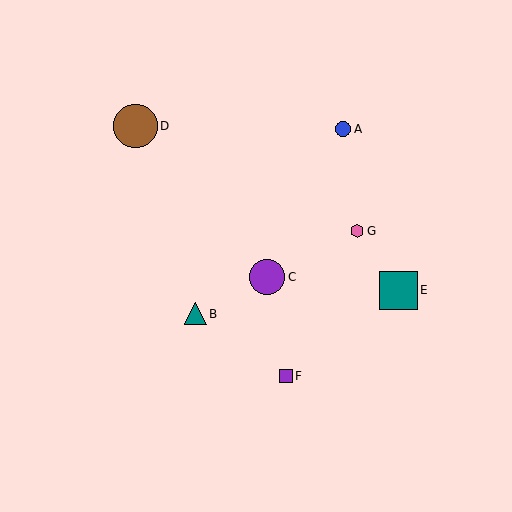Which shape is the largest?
The brown circle (labeled D) is the largest.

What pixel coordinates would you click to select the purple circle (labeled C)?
Click at (267, 277) to select the purple circle C.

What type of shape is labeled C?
Shape C is a purple circle.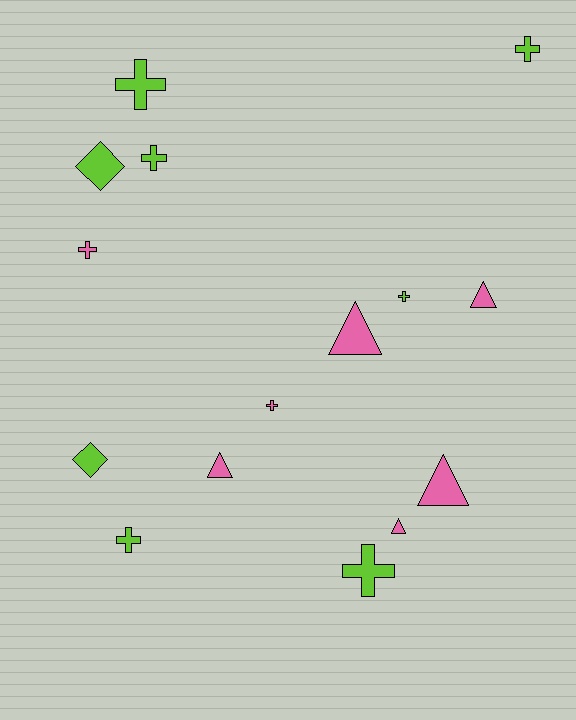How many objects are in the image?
There are 15 objects.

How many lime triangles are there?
There are no lime triangles.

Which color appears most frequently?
Lime, with 8 objects.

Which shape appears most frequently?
Cross, with 8 objects.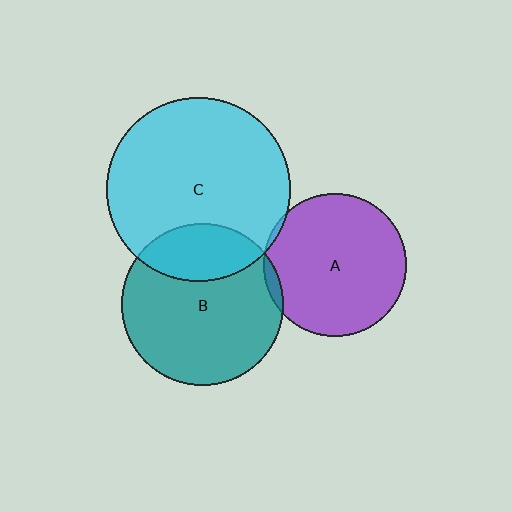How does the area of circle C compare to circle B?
Approximately 1.3 times.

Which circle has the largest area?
Circle C (cyan).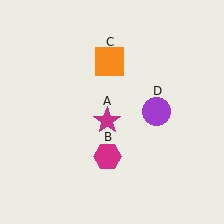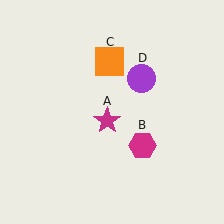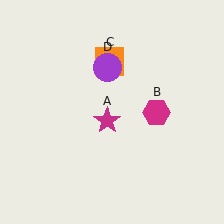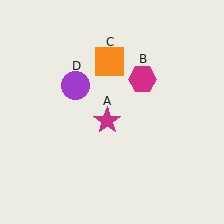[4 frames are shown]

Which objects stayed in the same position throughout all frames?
Magenta star (object A) and orange square (object C) remained stationary.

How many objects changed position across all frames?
2 objects changed position: magenta hexagon (object B), purple circle (object D).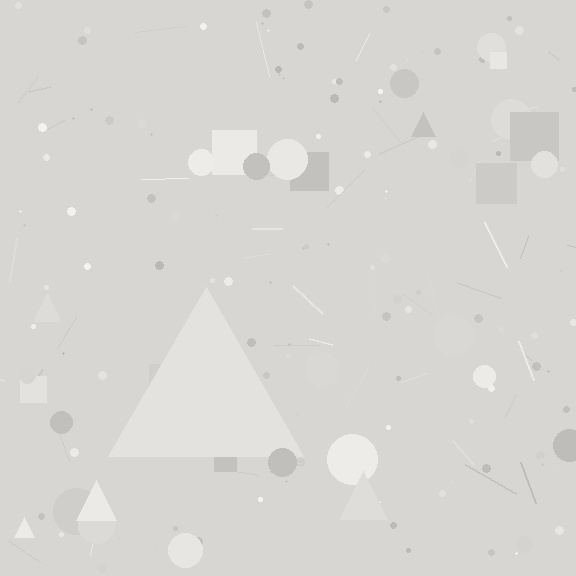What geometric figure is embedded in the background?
A triangle is embedded in the background.